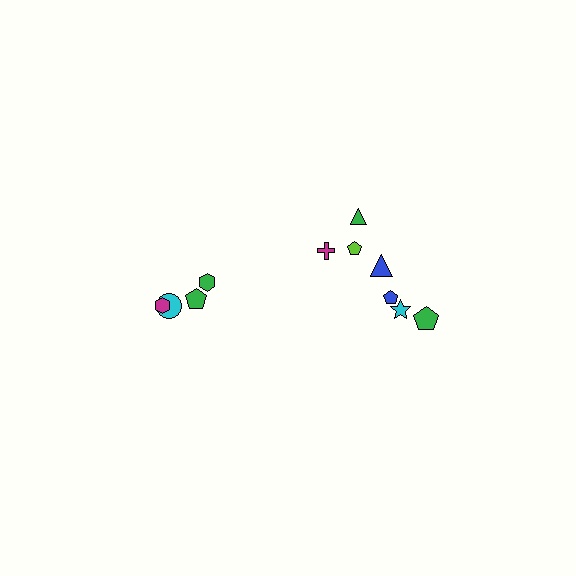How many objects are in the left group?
There are 4 objects.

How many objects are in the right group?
There are 7 objects.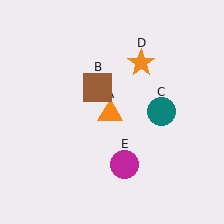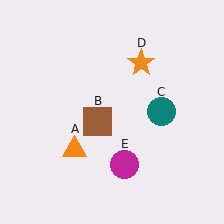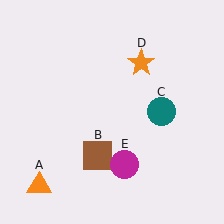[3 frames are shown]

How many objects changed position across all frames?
2 objects changed position: orange triangle (object A), brown square (object B).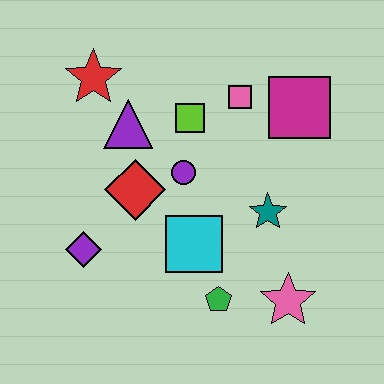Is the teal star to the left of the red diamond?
No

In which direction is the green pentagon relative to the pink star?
The green pentagon is to the left of the pink star.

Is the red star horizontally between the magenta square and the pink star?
No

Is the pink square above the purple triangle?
Yes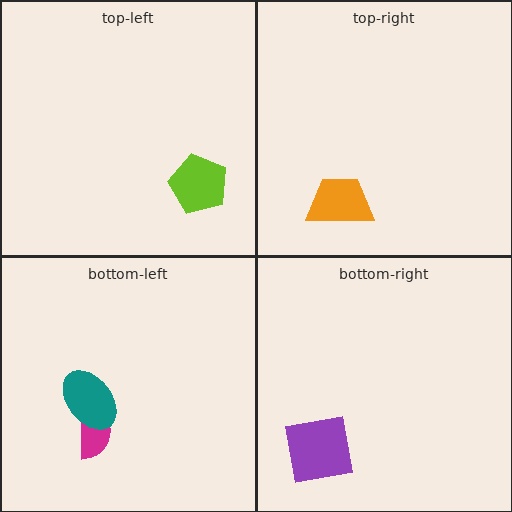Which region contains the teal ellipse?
The bottom-left region.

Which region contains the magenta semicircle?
The bottom-left region.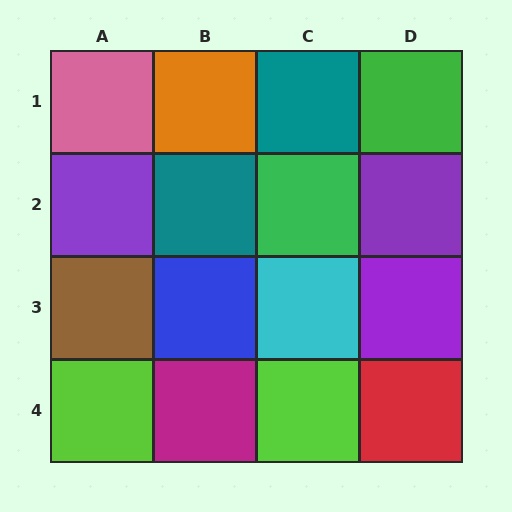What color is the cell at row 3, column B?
Blue.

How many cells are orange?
1 cell is orange.